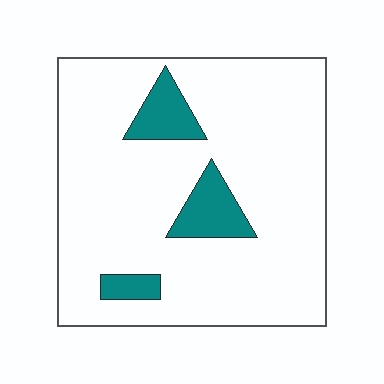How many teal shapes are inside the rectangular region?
3.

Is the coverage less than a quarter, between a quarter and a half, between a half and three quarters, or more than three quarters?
Less than a quarter.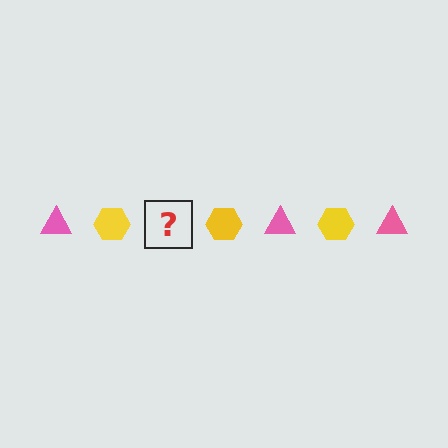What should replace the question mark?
The question mark should be replaced with a pink triangle.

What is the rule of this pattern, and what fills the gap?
The rule is that the pattern alternates between pink triangle and yellow hexagon. The gap should be filled with a pink triangle.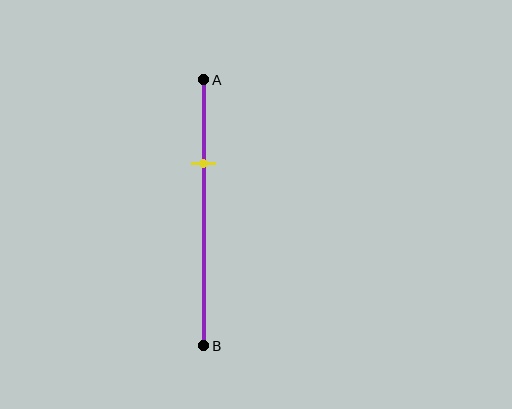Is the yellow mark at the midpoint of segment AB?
No, the mark is at about 30% from A, not at the 50% midpoint.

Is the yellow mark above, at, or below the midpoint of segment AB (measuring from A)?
The yellow mark is above the midpoint of segment AB.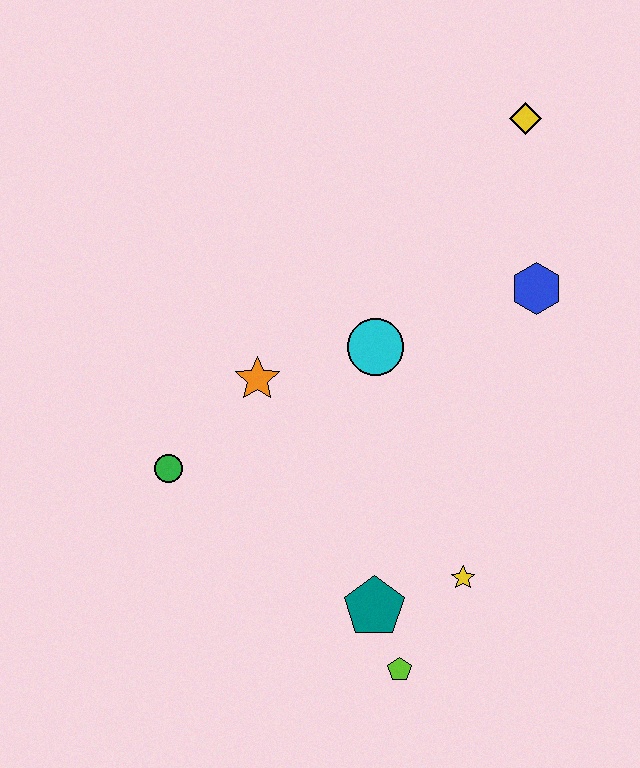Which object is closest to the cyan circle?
The orange star is closest to the cyan circle.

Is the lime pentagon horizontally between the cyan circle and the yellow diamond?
Yes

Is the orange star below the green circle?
No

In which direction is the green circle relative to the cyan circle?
The green circle is to the left of the cyan circle.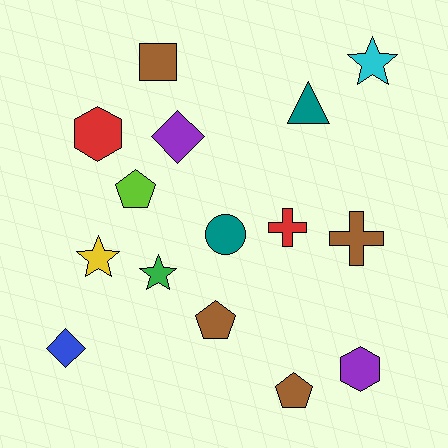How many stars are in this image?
There are 3 stars.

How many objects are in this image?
There are 15 objects.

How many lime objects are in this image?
There is 1 lime object.